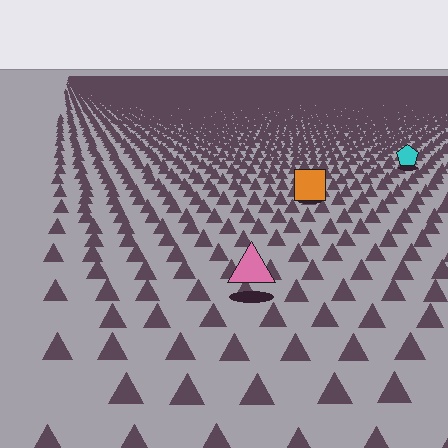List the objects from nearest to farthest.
From nearest to farthest: the pink triangle, the orange square, the cyan pentagon.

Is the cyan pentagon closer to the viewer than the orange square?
No. The orange square is closer — you can tell from the texture gradient: the ground texture is coarser near it.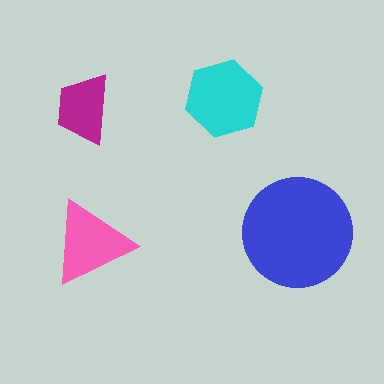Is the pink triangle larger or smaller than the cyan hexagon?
Smaller.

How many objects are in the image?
There are 4 objects in the image.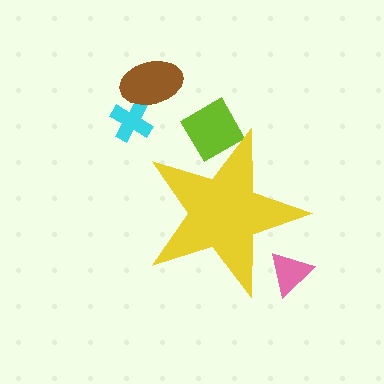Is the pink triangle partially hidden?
Yes, the pink triangle is partially hidden behind the yellow star.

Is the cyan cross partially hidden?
No, the cyan cross is fully visible.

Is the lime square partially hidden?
Yes, the lime square is partially hidden behind the yellow star.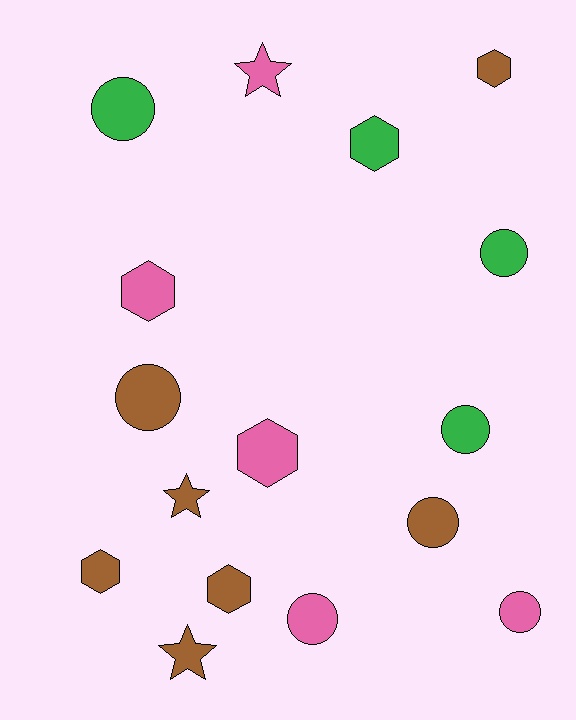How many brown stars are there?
There are 2 brown stars.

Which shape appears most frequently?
Circle, with 7 objects.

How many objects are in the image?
There are 16 objects.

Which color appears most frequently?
Brown, with 7 objects.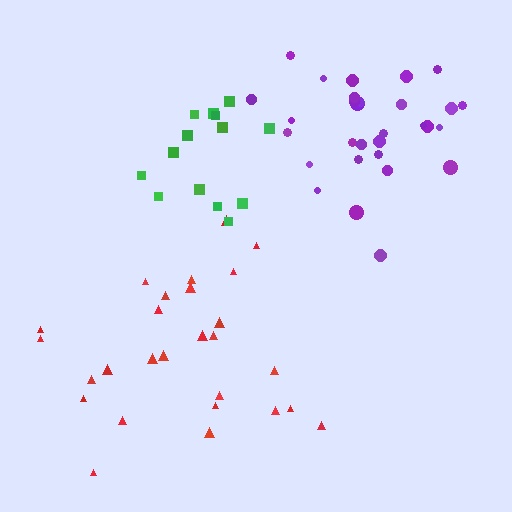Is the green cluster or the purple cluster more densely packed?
Purple.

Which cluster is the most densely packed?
Purple.